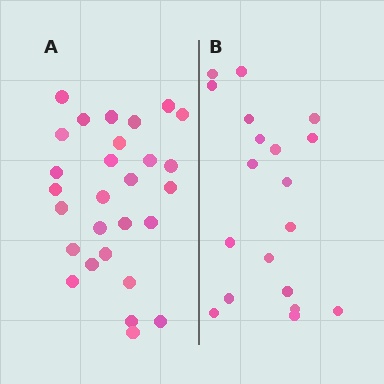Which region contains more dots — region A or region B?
Region A (the left region) has more dots.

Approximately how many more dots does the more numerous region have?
Region A has roughly 8 or so more dots than region B.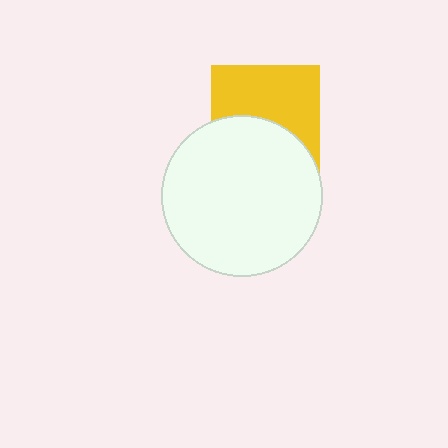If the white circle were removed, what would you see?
You would see the complete yellow square.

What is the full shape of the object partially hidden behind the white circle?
The partially hidden object is a yellow square.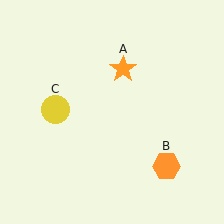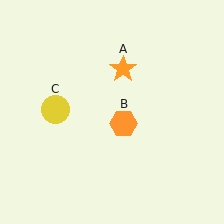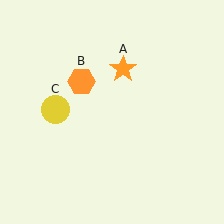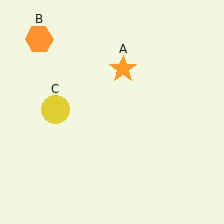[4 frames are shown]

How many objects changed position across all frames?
1 object changed position: orange hexagon (object B).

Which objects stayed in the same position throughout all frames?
Orange star (object A) and yellow circle (object C) remained stationary.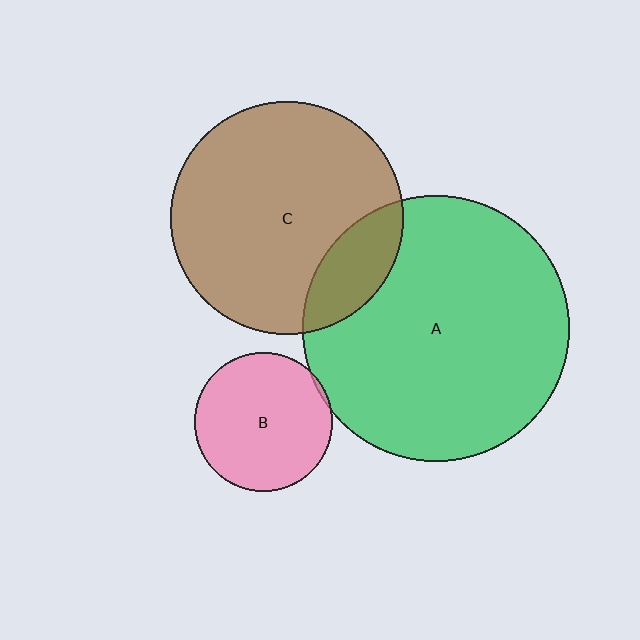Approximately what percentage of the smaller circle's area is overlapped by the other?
Approximately 5%.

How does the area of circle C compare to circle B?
Approximately 2.8 times.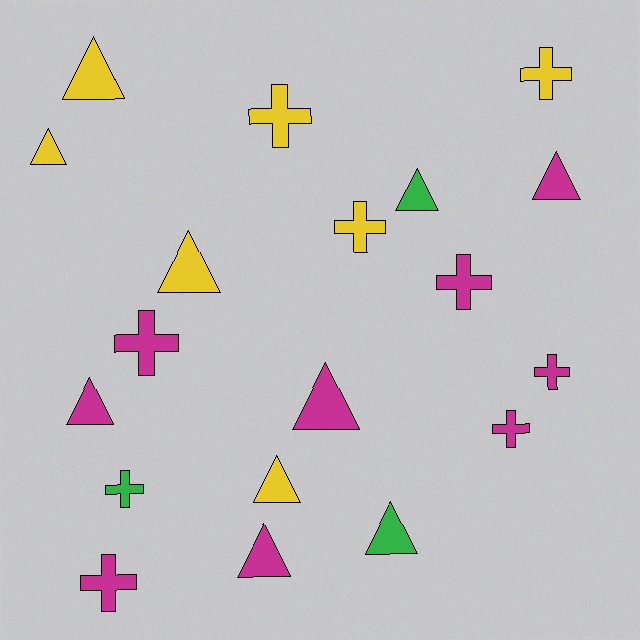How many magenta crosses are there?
There are 5 magenta crosses.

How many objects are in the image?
There are 19 objects.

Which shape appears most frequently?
Triangle, with 10 objects.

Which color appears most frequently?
Magenta, with 9 objects.